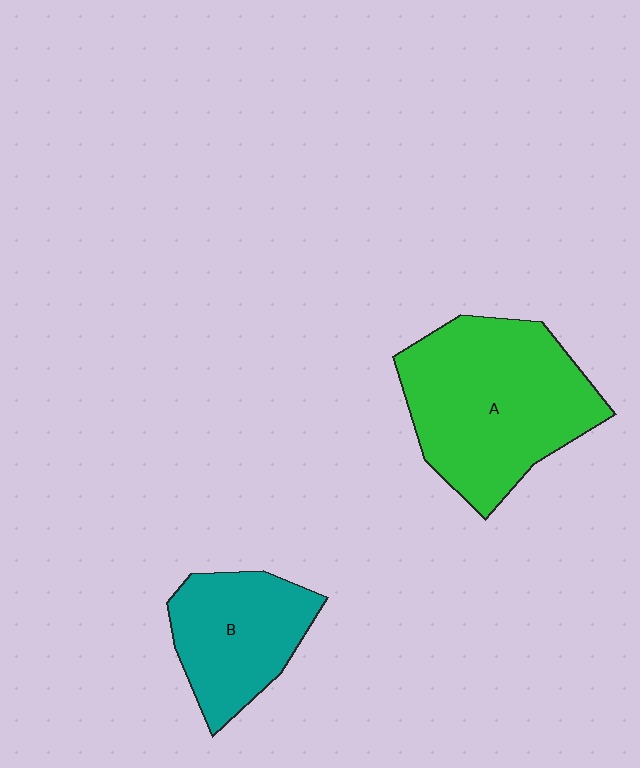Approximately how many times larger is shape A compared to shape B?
Approximately 1.7 times.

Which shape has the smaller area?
Shape B (teal).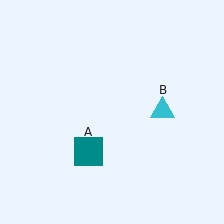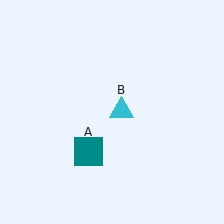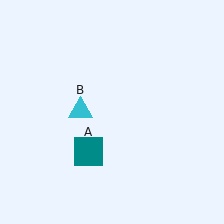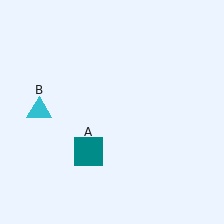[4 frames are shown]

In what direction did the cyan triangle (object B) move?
The cyan triangle (object B) moved left.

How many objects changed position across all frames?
1 object changed position: cyan triangle (object B).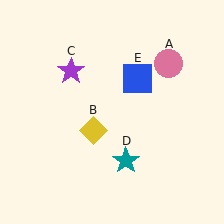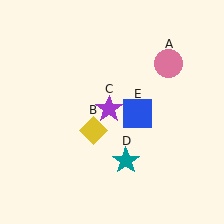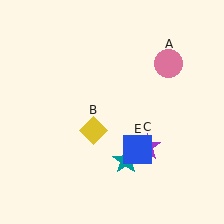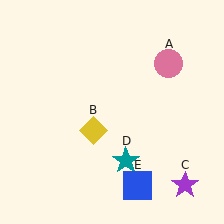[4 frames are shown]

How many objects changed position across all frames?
2 objects changed position: purple star (object C), blue square (object E).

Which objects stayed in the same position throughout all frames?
Pink circle (object A) and yellow diamond (object B) and teal star (object D) remained stationary.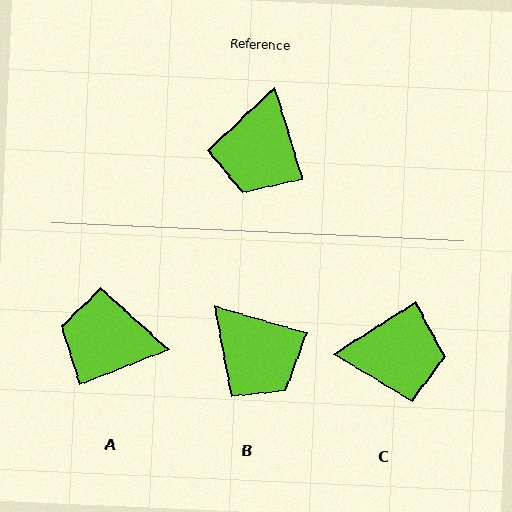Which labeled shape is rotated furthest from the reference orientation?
C, about 106 degrees away.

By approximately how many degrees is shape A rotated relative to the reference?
Approximately 85 degrees clockwise.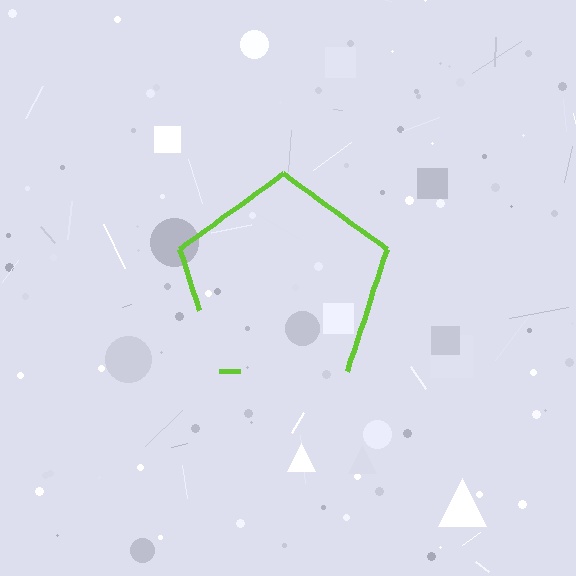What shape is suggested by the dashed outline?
The dashed outline suggests a pentagon.